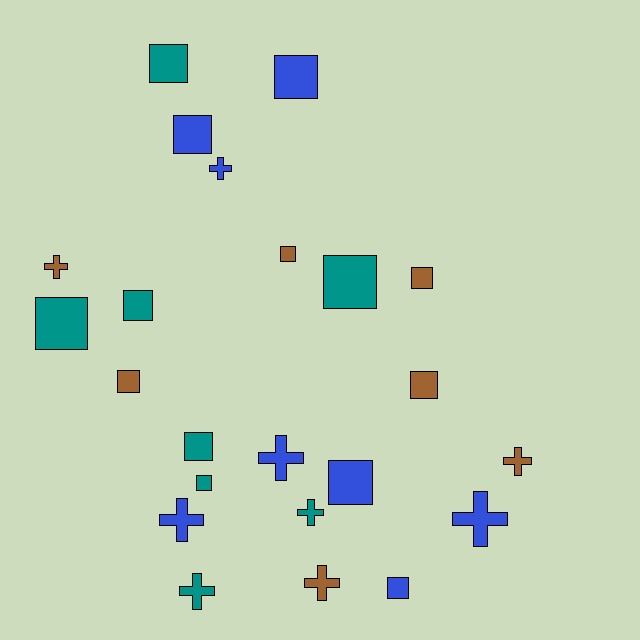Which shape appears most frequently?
Square, with 14 objects.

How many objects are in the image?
There are 23 objects.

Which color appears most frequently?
Teal, with 8 objects.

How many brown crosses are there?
There are 3 brown crosses.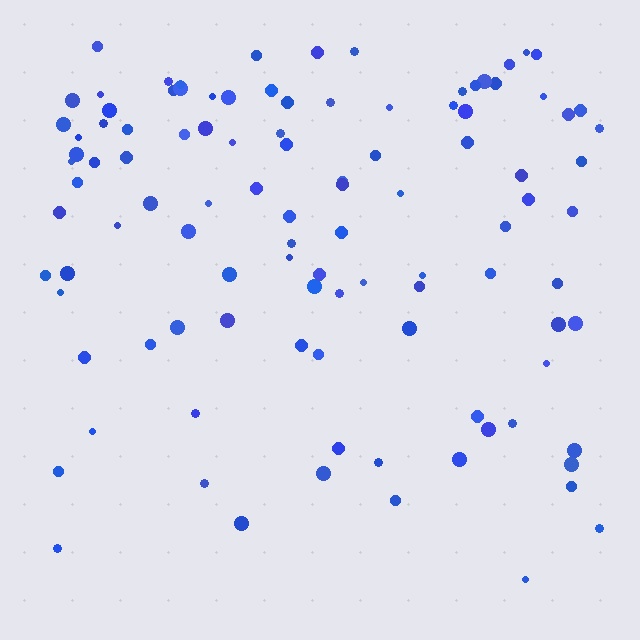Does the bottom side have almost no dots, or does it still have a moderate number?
Still a moderate number, just noticeably fewer than the top.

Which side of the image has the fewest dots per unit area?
The bottom.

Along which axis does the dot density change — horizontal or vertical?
Vertical.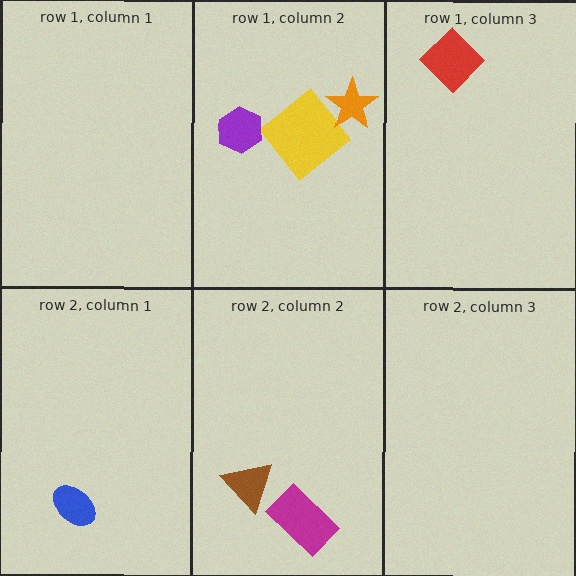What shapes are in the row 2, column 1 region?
The blue ellipse.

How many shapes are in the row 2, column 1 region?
1.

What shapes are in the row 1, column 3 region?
The red diamond.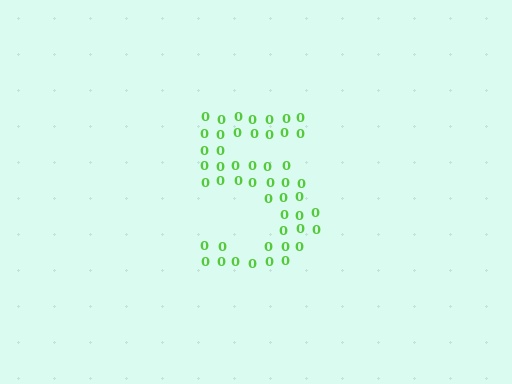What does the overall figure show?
The overall figure shows the digit 5.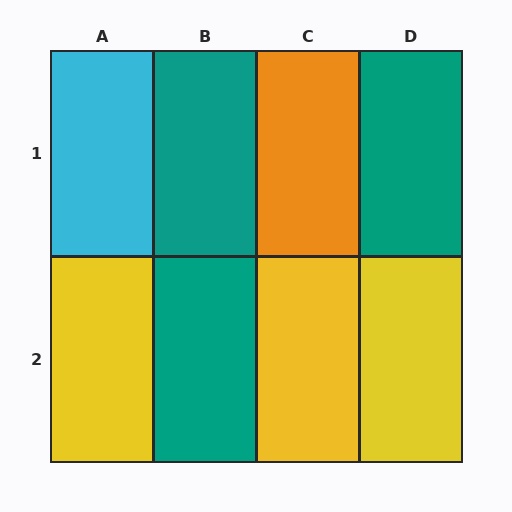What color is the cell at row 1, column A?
Cyan.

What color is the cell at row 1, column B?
Teal.